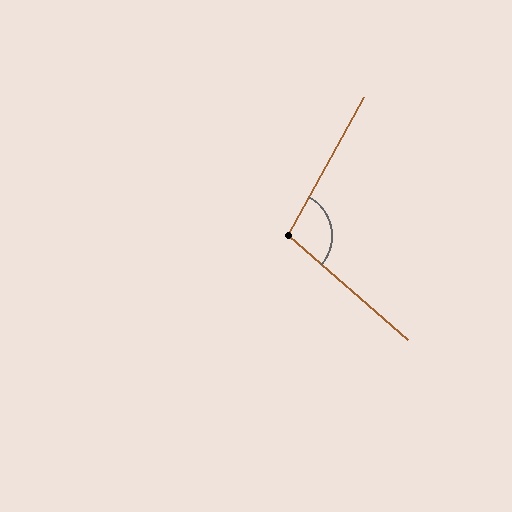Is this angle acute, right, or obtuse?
It is obtuse.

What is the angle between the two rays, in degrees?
Approximately 102 degrees.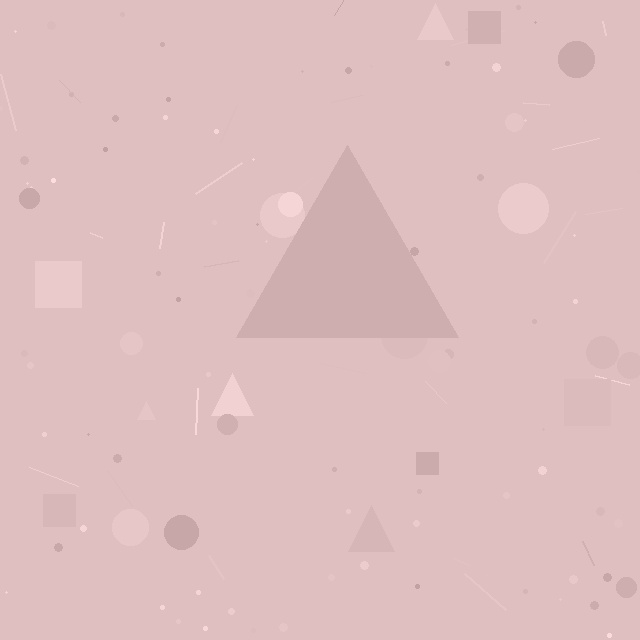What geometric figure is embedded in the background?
A triangle is embedded in the background.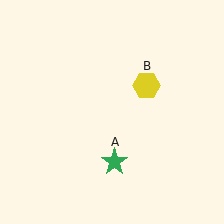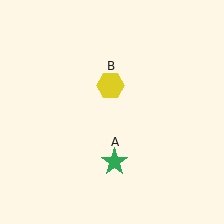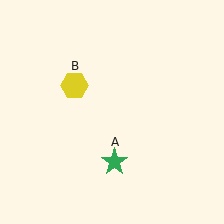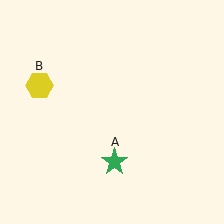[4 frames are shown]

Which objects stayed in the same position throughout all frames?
Green star (object A) remained stationary.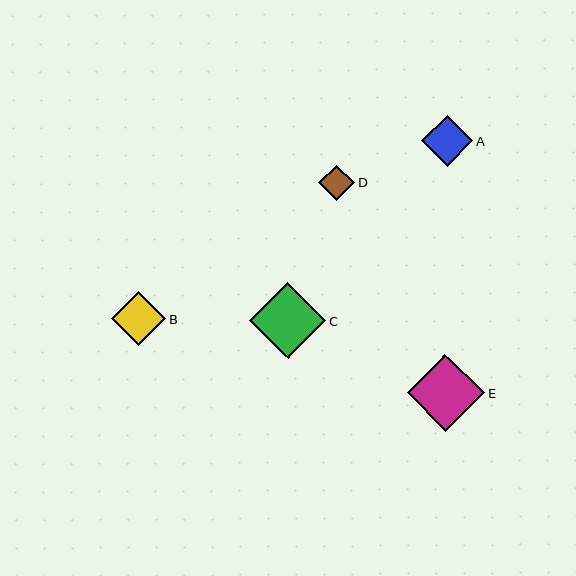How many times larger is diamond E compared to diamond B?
Diamond E is approximately 1.4 times the size of diamond B.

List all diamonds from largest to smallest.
From largest to smallest: E, C, B, A, D.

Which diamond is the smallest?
Diamond D is the smallest with a size of approximately 36 pixels.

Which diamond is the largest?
Diamond E is the largest with a size of approximately 77 pixels.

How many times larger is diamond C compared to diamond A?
Diamond C is approximately 1.5 times the size of diamond A.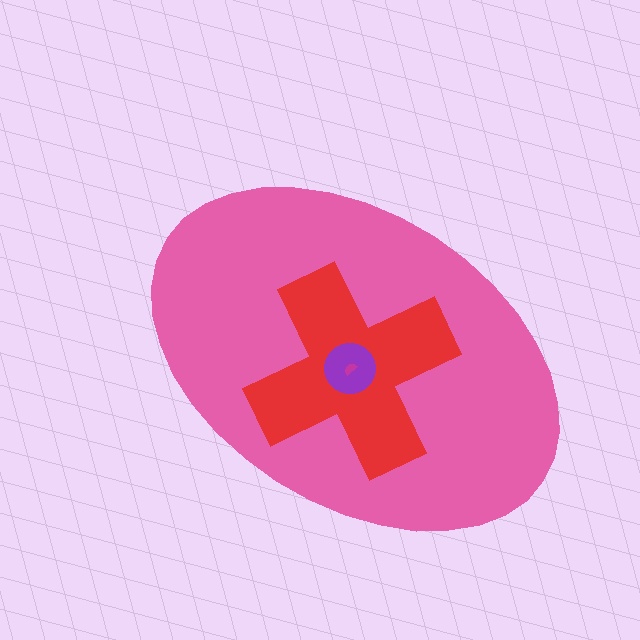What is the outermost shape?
The pink ellipse.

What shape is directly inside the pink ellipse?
The red cross.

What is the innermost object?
The magenta semicircle.